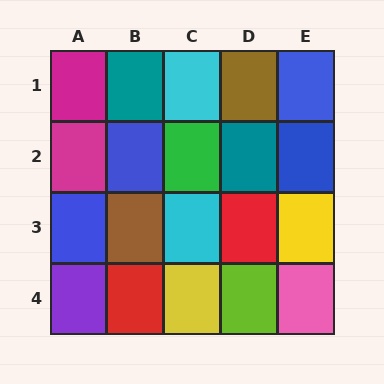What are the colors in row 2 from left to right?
Magenta, blue, green, teal, blue.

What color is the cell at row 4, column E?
Pink.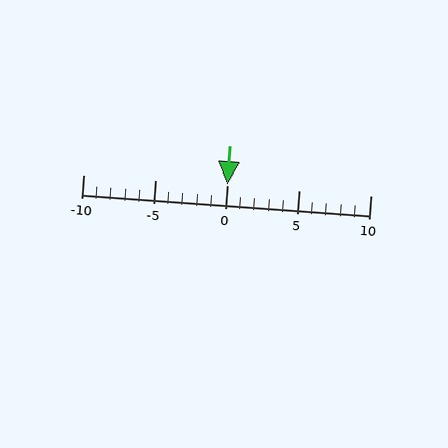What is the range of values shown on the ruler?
The ruler shows values from -10 to 10.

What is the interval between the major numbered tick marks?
The major tick marks are spaced 5 units apart.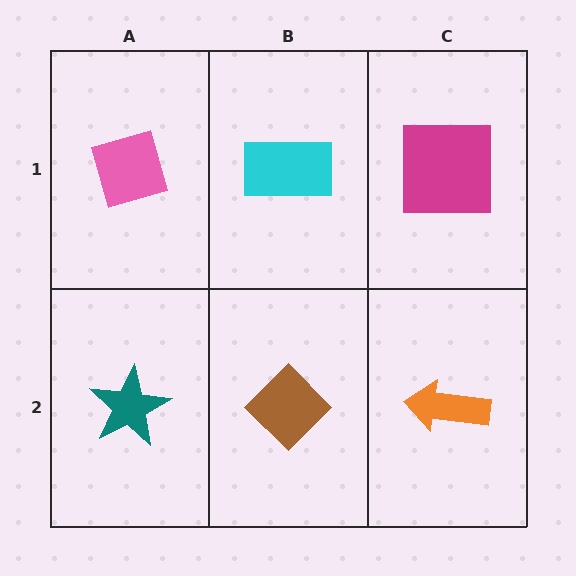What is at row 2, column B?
A brown diamond.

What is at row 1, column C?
A magenta square.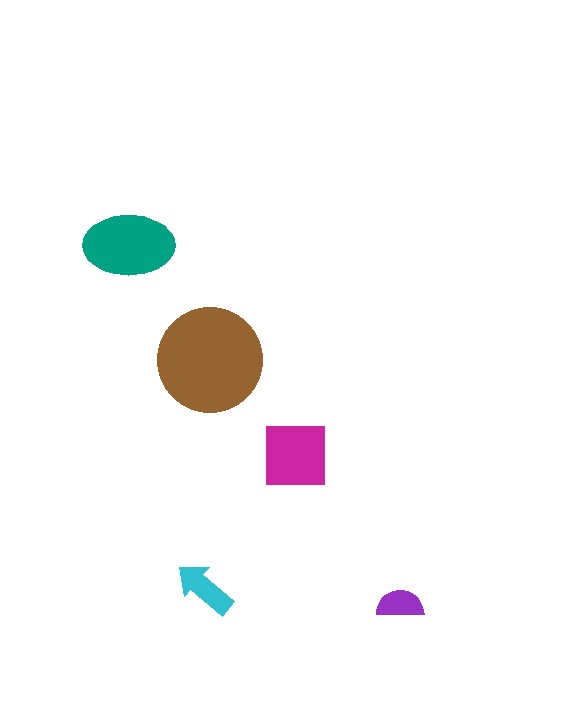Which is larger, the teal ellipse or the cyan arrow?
The teal ellipse.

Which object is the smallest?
The purple semicircle.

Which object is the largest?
The brown circle.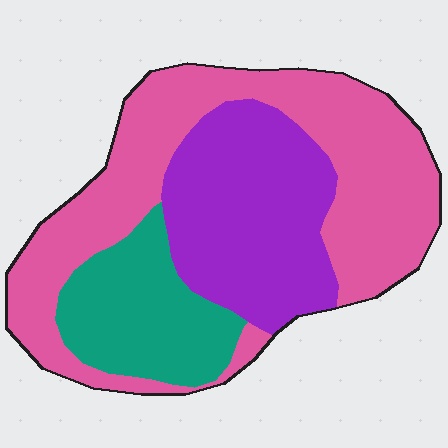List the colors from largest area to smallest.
From largest to smallest: pink, purple, teal.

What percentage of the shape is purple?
Purple takes up about one third (1/3) of the shape.